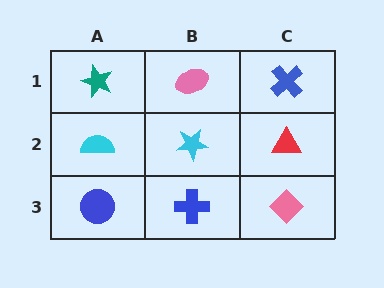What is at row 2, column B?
A cyan star.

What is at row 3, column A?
A blue circle.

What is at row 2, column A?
A cyan semicircle.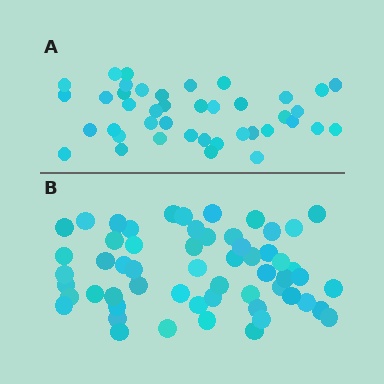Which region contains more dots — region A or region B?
Region B (the bottom region) has more dots.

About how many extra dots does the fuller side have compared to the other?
Region B has approximately 15 more dots than region A.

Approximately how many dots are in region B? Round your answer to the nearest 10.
About 60 dots. (The exact count is 57, which rounds to 60.)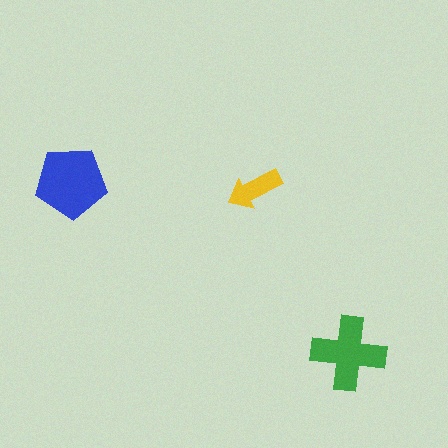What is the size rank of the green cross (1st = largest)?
2nd.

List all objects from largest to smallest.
The blue pentagon, the green cross, the yellow arrow.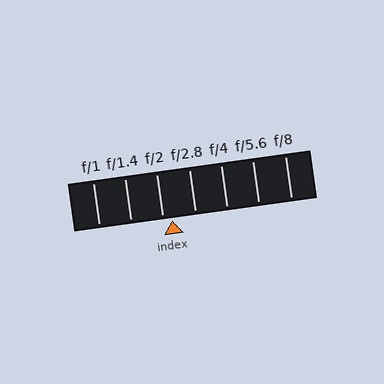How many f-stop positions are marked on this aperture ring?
There are 7 f-stop positions marked.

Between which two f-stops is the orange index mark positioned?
The index mark is between f/2 and f/2.8.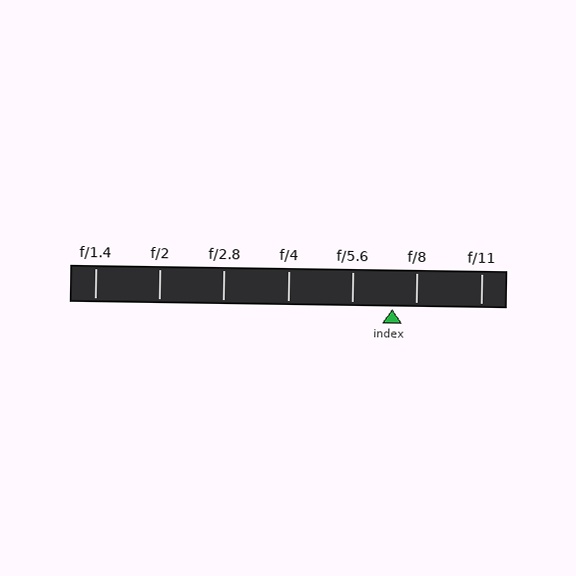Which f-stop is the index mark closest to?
The index mark is closest to f/8.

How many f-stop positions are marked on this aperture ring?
There are 7 f-stop positions marked.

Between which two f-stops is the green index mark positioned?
The index mark is between f/5.6 and f/8.